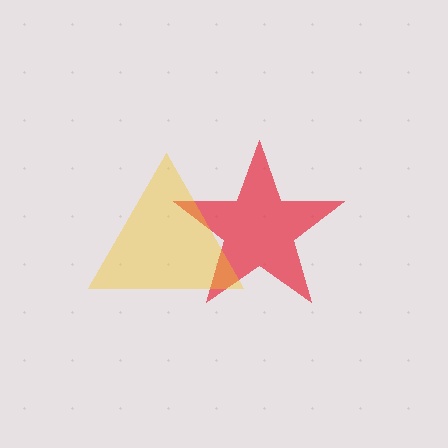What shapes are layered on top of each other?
The layered shapes are: a red star, a yellow triangle.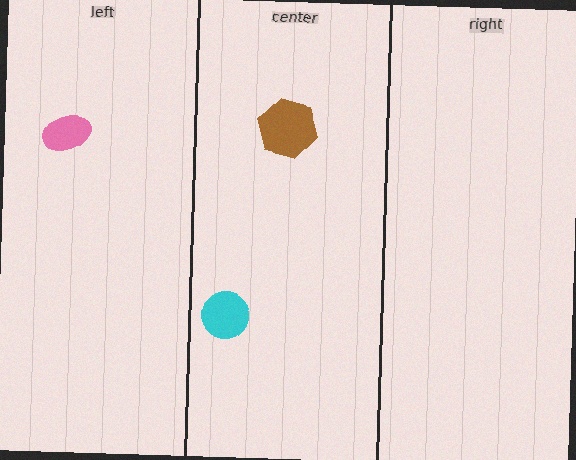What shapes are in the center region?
The cyan circle, the brown hexagon.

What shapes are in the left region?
The pink ellipse.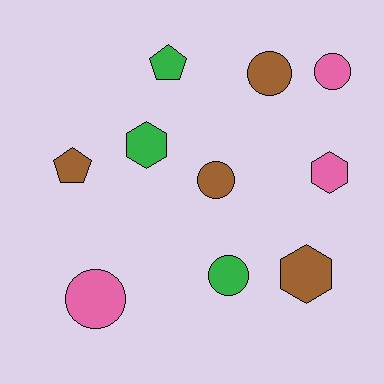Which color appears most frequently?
Brown, with 4 objects.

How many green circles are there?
There is 1 green circle.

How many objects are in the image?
There are 10 objects.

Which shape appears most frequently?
Circle, with 5 objects.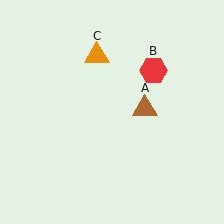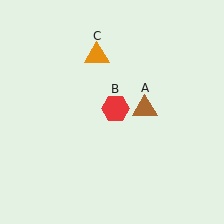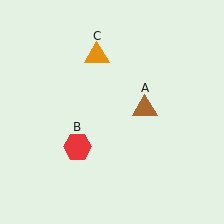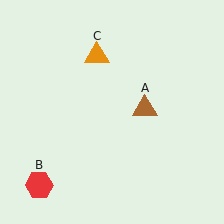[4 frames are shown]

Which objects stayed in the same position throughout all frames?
Brown triangle (object A) and orange triangle (object C) remained stationary.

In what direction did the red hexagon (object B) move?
The red hexagon (object B) moved down and to the left.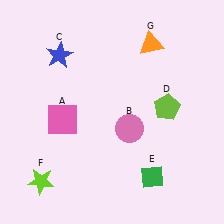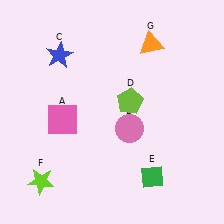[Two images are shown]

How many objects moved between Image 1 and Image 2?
1 object moved between the two images.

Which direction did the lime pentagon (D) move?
The lime pentagon (D) moved left.